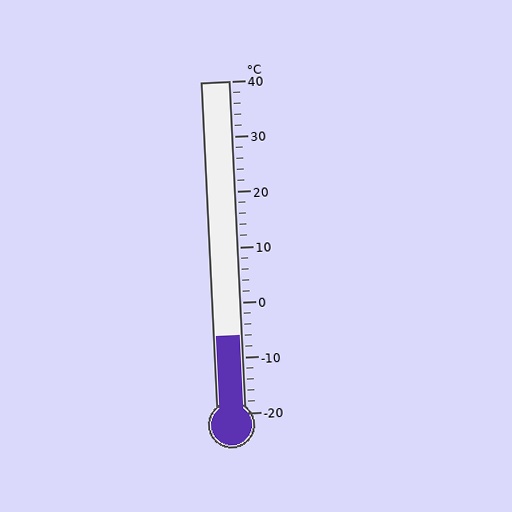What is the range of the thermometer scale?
The thermometer scale ranges from -20°C to 40°C.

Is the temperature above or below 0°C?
The temperature is below 0°C.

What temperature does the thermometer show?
The thermometer shows approximately -6°C.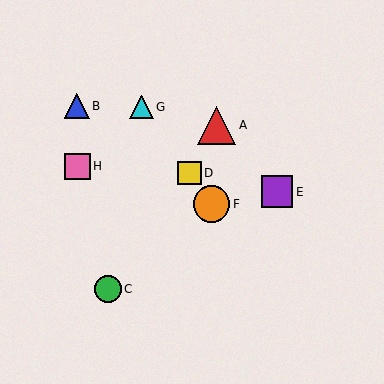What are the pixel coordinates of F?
Object F is at (212, 204).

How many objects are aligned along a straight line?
3 objects (D, F, G) are aligned along a straight line.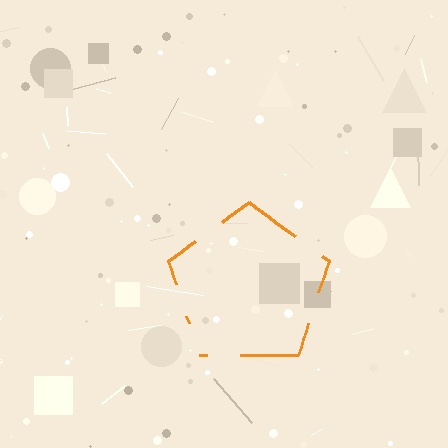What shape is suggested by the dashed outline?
The dashed outline suggests a pentagon.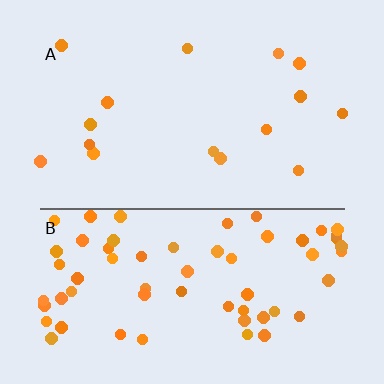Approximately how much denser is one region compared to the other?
Approximately 4.0× — region B over region A.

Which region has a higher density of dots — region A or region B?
B (the bottom).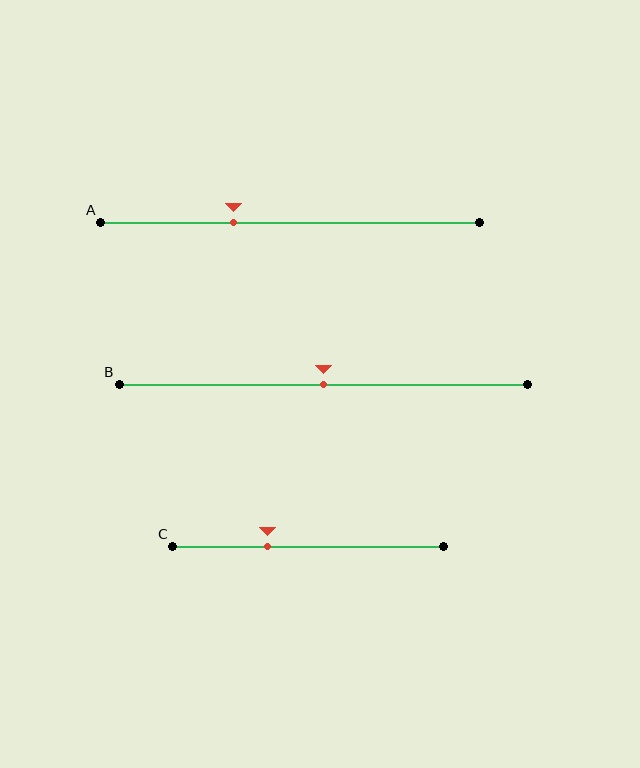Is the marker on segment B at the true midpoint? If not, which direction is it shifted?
Yes, the marker on segment B is at the true midpoint.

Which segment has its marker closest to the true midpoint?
Segment B has its marker closest to the true midpoint.